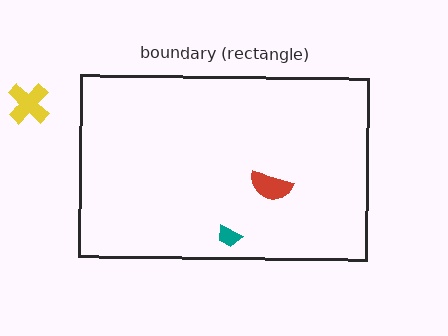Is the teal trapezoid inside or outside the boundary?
Inside.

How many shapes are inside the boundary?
2 inside, 1 outside.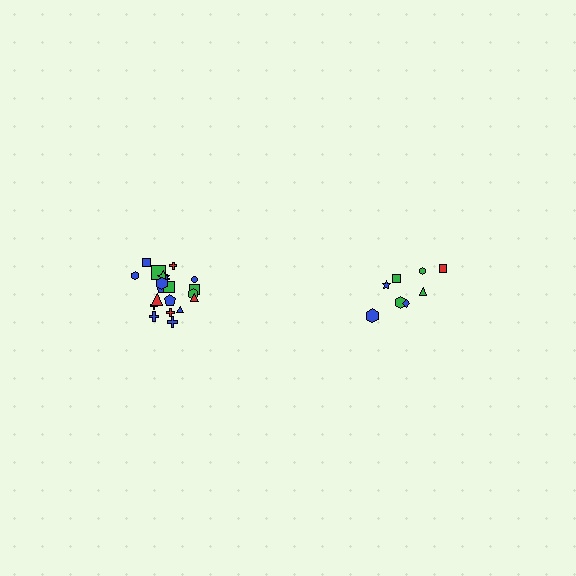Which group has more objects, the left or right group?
The left group.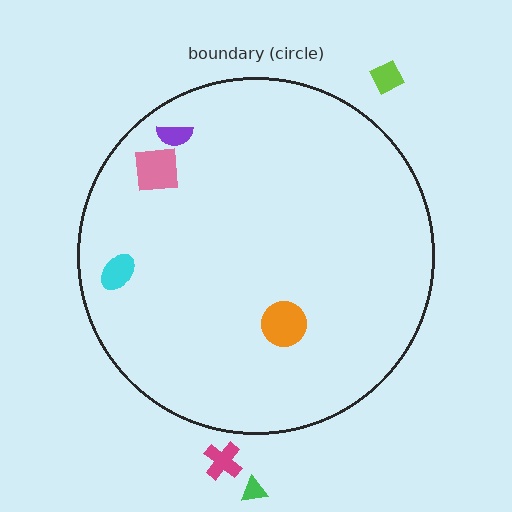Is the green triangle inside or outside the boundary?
Outside.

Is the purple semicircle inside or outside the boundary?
Inside.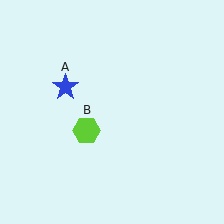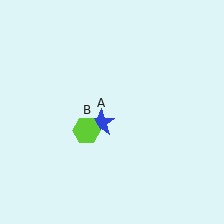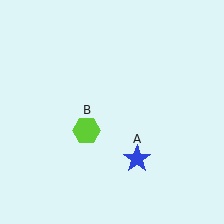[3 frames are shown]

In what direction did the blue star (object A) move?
The blue star (object A) moved down and to the right.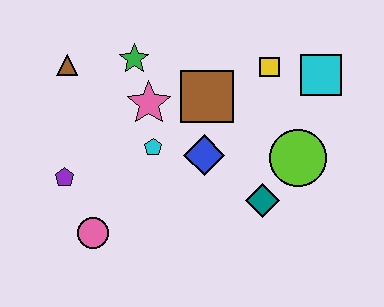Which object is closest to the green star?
The pink star is closest to the green star.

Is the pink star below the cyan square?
Yes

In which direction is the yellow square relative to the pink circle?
The yellow square is to the right of the pink circle.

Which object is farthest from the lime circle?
The brown triangle is farthest from the lime circle.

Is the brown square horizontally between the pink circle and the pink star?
No